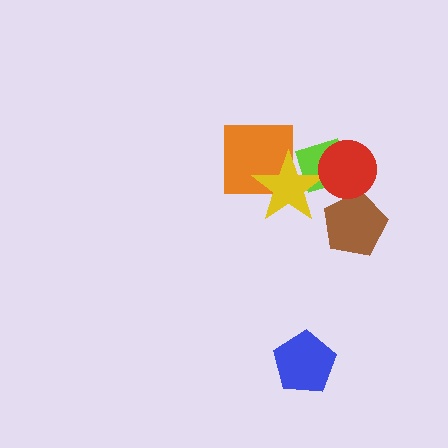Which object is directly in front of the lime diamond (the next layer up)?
The yellow star is directly in front of the lime diamond.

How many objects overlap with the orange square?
1 object overlaps with the orange square.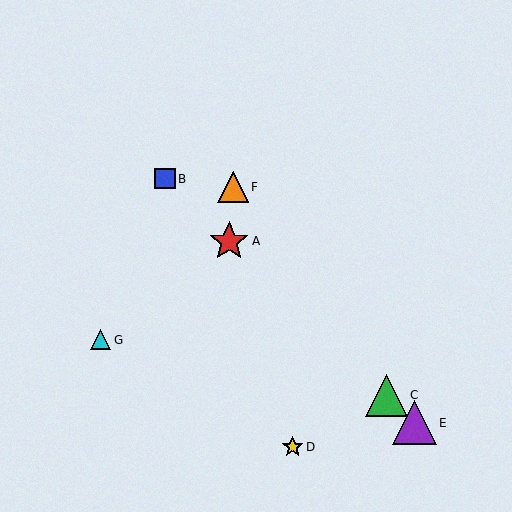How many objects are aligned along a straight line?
4 objects (A, B, C, E) are aligned along a straight line.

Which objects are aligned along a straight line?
Objects A, B, C, E are aligned along a straight line.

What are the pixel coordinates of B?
Object B is at (165, 179).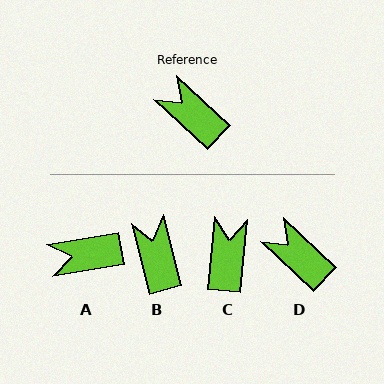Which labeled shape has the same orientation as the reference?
D.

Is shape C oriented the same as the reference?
No, it is off by about 53 degrees.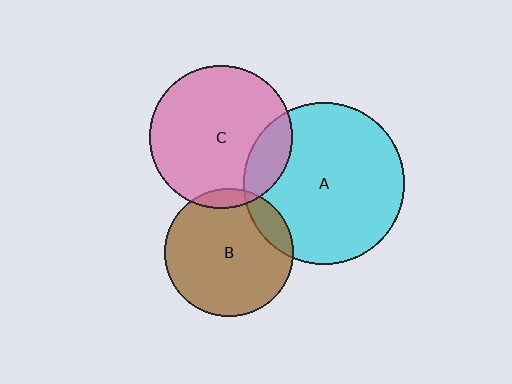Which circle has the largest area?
Circle A (cyan).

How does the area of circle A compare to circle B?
Approximately 1.6 times.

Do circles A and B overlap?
Yes.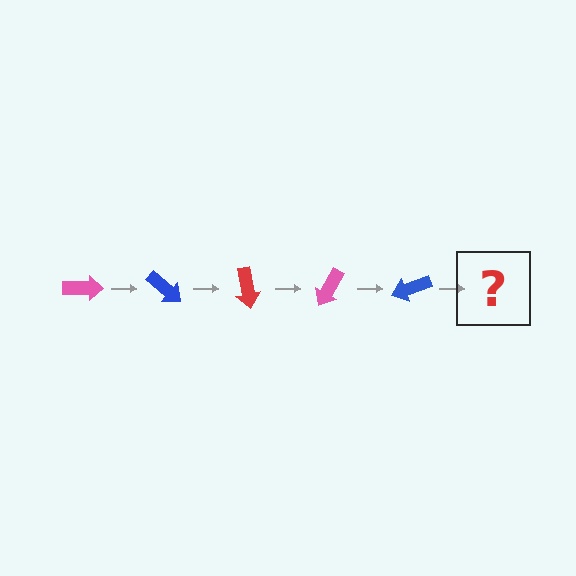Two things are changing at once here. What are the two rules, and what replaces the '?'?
The two rules are that it rotates 40 degrees each step and the color cycles through pink, blue, and red. The '?' should be a red arrow, rotated 200 degrees from the start.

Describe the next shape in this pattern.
It should be a red arrow, rotated 200 degrees from the start.